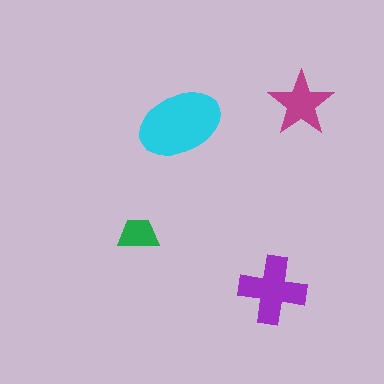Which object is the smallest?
The green trapezoid.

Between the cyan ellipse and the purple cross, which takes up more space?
The cyan ellipse.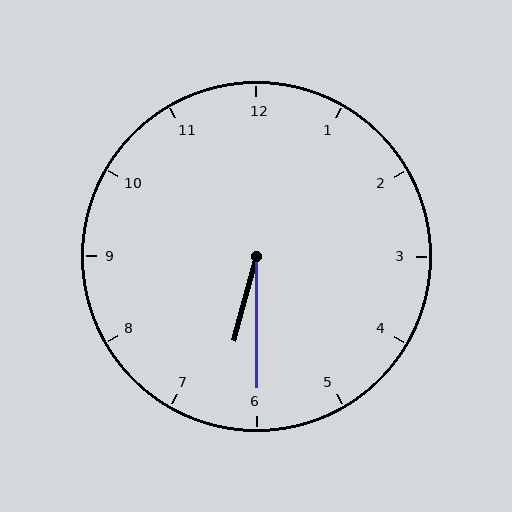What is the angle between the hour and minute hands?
Approximately 15 degrees.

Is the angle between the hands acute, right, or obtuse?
It is acute.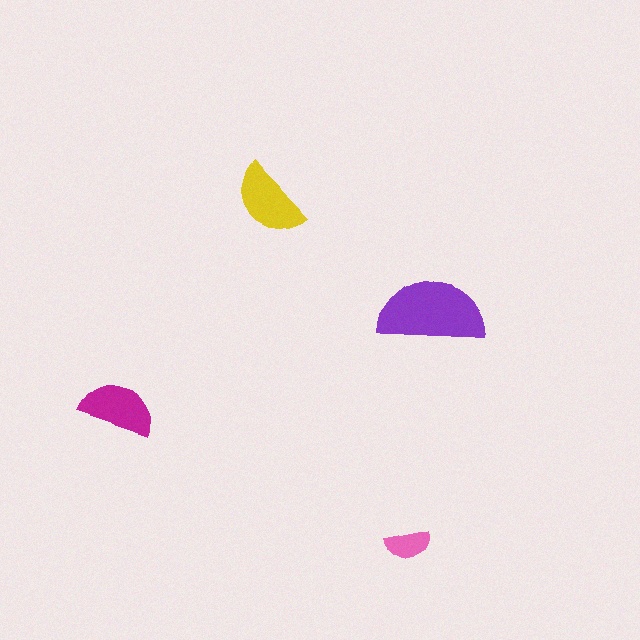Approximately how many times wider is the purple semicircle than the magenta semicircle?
About 1.5 times wider.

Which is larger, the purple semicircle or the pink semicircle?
The purple one.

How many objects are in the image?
There are 4 objects in the image.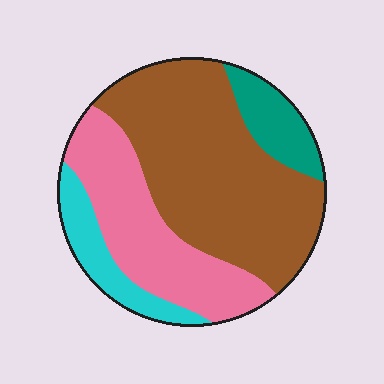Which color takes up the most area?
Brown, at roughly 50%.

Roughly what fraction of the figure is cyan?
Cyan takes up about one tenth (1/10) of the figure.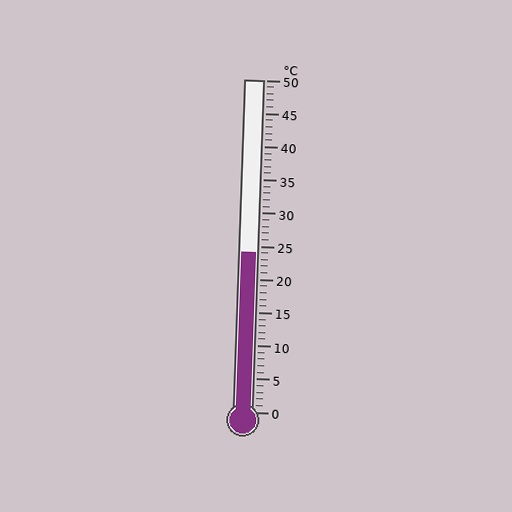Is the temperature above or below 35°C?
The temperature is below 35°C.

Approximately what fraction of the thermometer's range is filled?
The thermometer is filled to approximately 50% of its range.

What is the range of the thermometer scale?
The thermometer scale ranges from 0°C to 50°C.